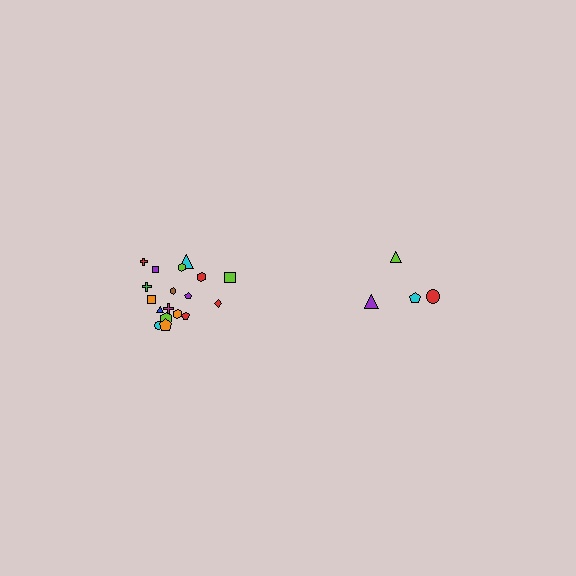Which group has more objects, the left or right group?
The left group.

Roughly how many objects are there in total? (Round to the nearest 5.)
Roughly 20 objects in total.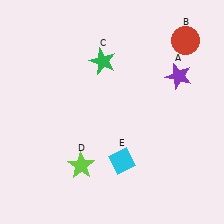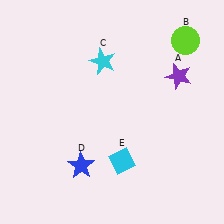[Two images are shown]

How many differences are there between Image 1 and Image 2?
There are 3 differences between the two images.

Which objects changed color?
B changed from red to lime. C changed from green to cyan. D changed from lime to blue.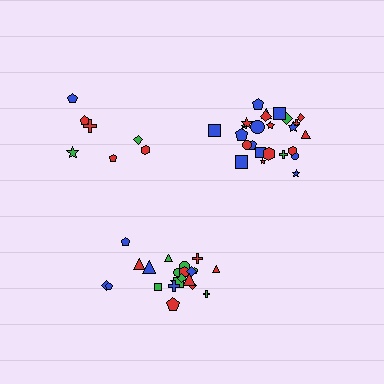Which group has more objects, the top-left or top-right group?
The top-right group.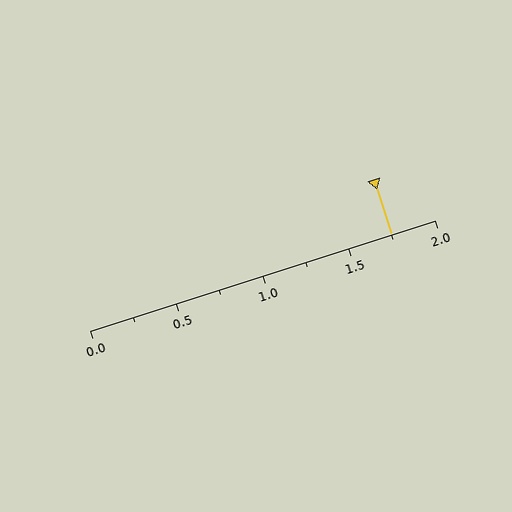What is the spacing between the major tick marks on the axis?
The major ticks are spaced 0.5 apart.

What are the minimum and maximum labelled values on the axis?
The axis runs from 0.0 to 2.0.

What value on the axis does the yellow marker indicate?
The marker indicates approximately 1.75.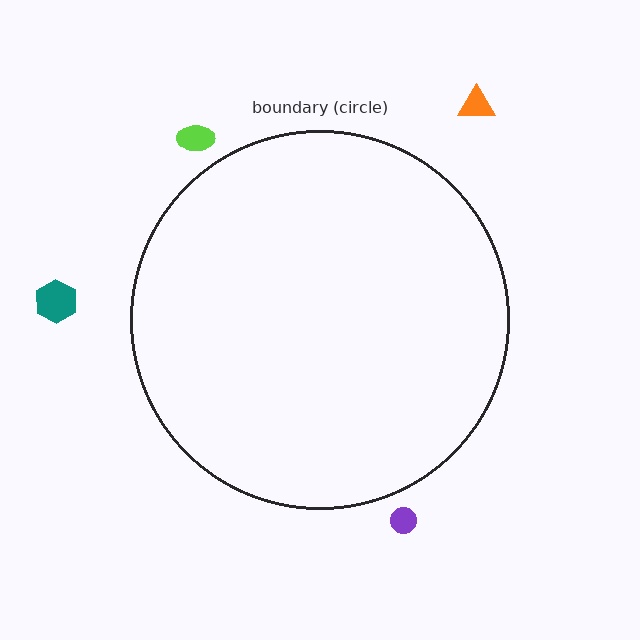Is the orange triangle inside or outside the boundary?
Outside.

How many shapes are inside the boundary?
0 inside, 4 outside.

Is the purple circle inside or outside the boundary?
Outside.